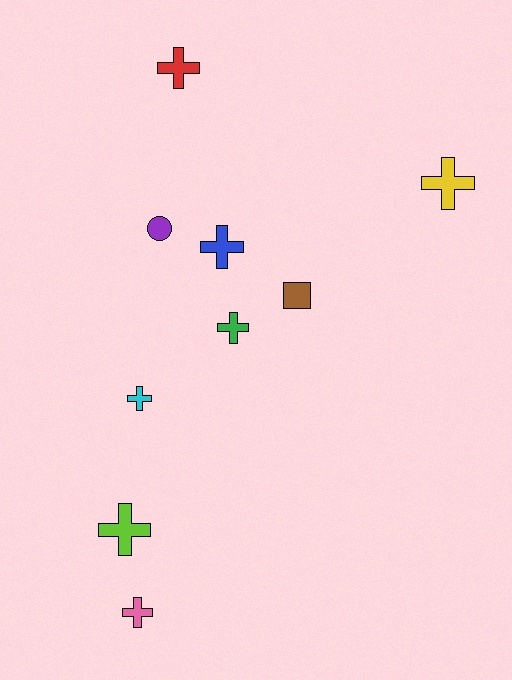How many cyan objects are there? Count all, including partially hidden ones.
There is 1 cyan object.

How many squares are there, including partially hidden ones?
There is 1 square.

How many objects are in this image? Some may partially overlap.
There are 9 objects.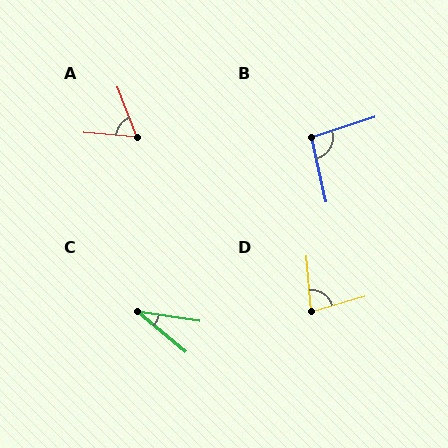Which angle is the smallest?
C, at approximately 32 degrees.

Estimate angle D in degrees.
Approximately 78 degrees.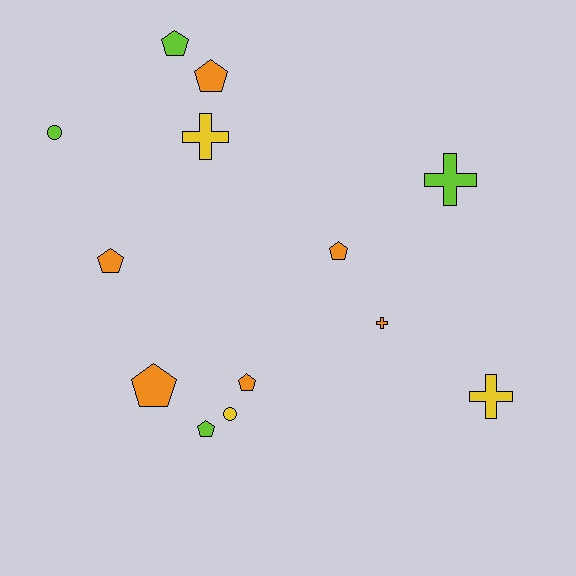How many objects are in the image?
There are 13 objects.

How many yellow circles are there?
There is 1 yellow circle.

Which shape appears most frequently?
Pentagon, with 7 objects.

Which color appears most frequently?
Orange, with 6 objects.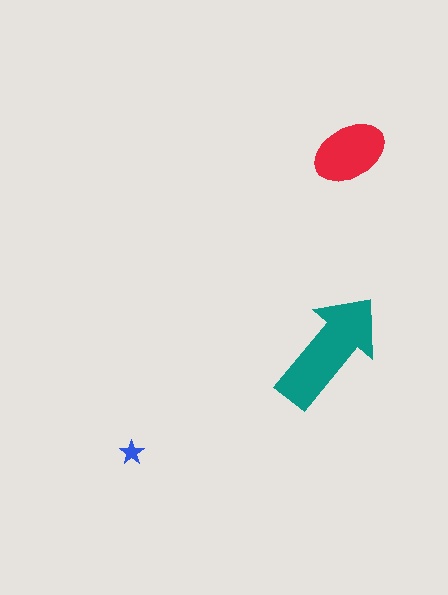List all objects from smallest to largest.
The blue star, the red ellipse, the teal arrow.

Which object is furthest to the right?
The red ellipse is rightmost.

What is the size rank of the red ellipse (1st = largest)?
2nd.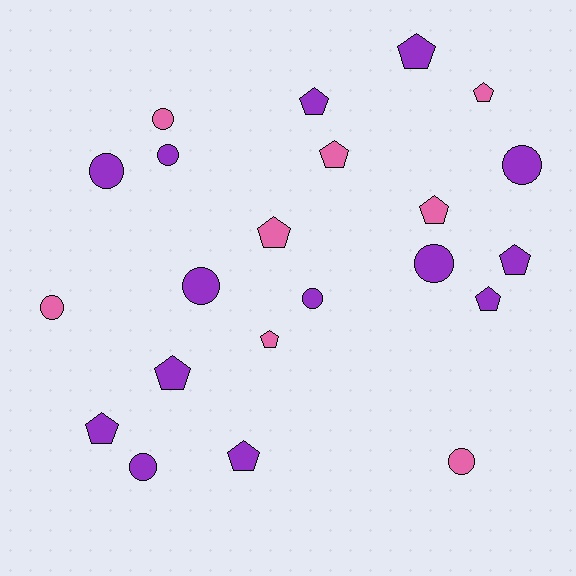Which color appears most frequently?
Purple, with 14 objects.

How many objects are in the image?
There are 22 objects.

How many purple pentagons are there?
There are 7 purple pentagons.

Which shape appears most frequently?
Pentagon, with 12 objects.